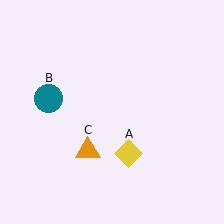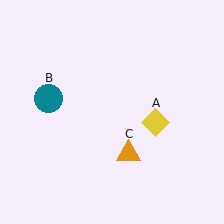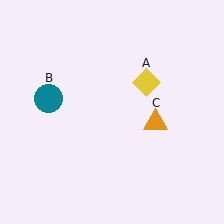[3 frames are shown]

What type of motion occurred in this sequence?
The yellow diamond (object A), orange triangle (object C) rotated counterclockwise around the center of the scene.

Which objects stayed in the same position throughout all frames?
Teal circle (object B) remained stationary.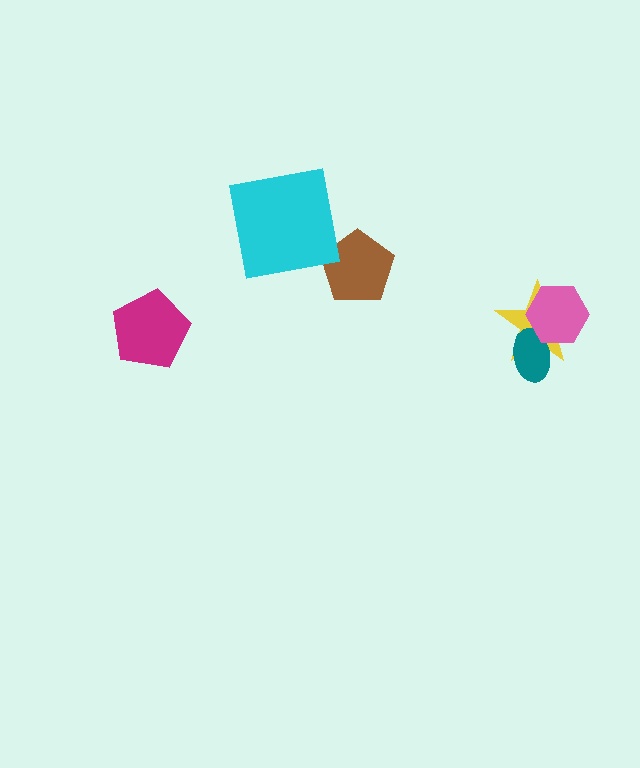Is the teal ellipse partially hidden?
Yes, it is partially covered by another shape.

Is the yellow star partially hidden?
Yes, it is partially covered by another shape.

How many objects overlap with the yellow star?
2 objects overlap with the yellow star.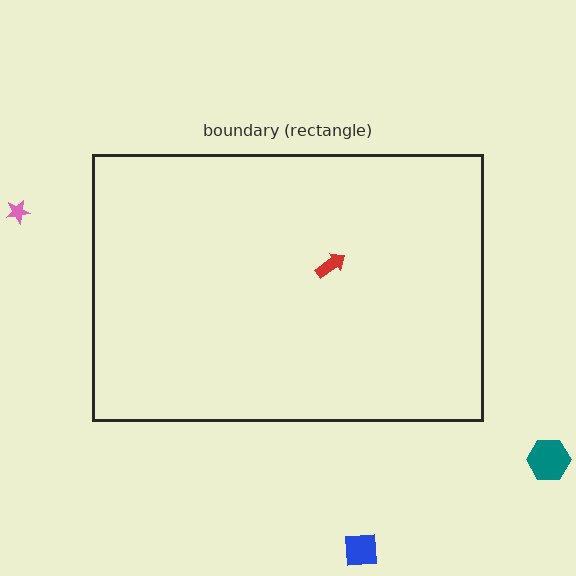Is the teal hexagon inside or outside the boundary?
Outside.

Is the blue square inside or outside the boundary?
Outside.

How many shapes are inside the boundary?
1 inside, 3 outside.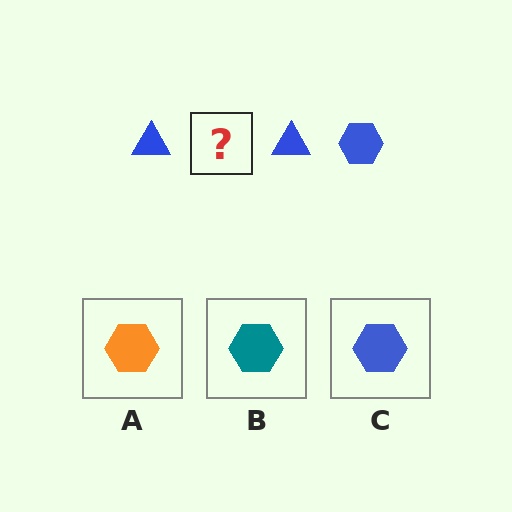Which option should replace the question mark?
Option C.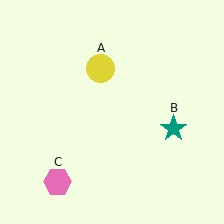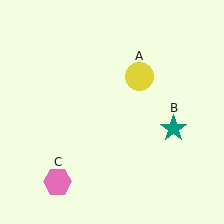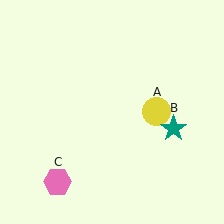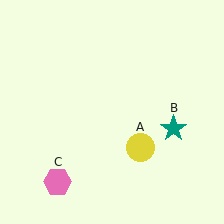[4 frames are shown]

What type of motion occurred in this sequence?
The yellow circle (object A) rotated clockwise around the center of the scene.